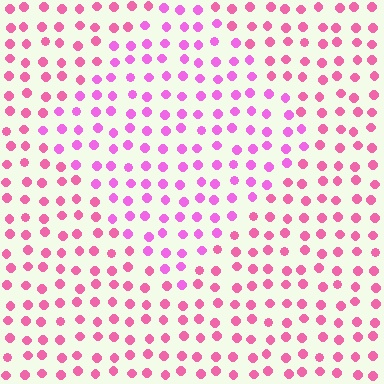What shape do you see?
I see a diamond.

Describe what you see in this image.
The image is filled with small pink elements in a uniform arrangement. A diamond-shaped region is visible where the elements are tinted to a slightly different hue, forming a subtle color boundary.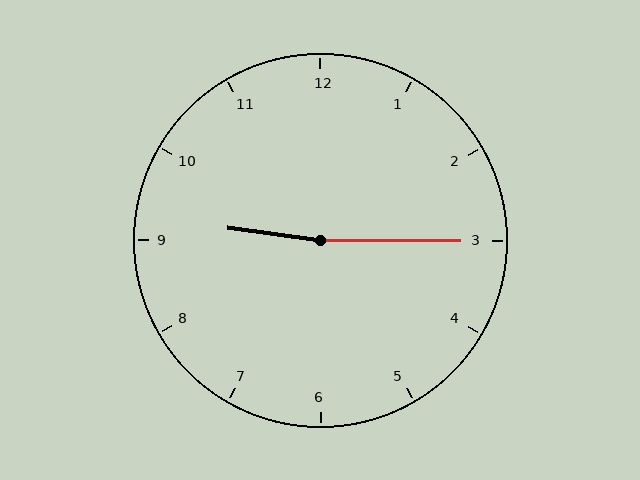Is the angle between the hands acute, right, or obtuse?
It is obtuse.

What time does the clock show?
9:15.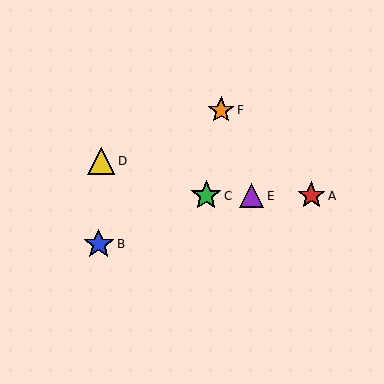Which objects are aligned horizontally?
Objects A, C, E are aligned horizontally.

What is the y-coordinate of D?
Object D is at y≈161.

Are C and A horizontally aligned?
Yes, both are at y≈196.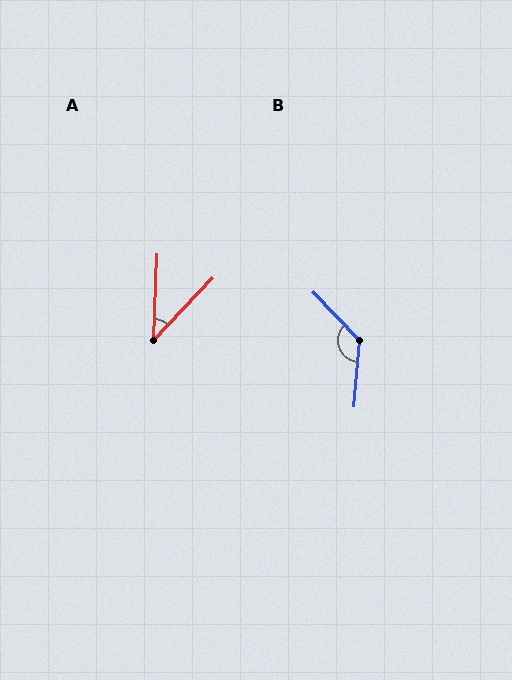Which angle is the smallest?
A, at approximately 41 degrees.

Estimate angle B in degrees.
Approximately 132 degrees.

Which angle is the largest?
B, at approximately 132 degrees.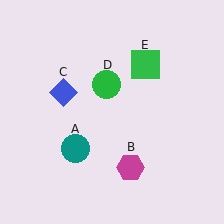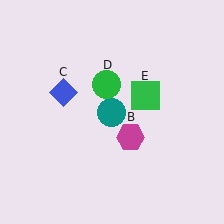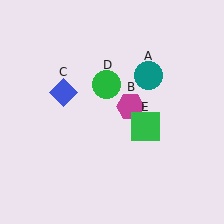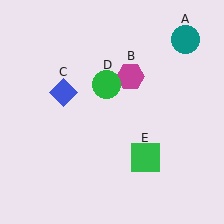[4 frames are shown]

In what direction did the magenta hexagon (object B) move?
The magenta hexagon (object B) moved up.